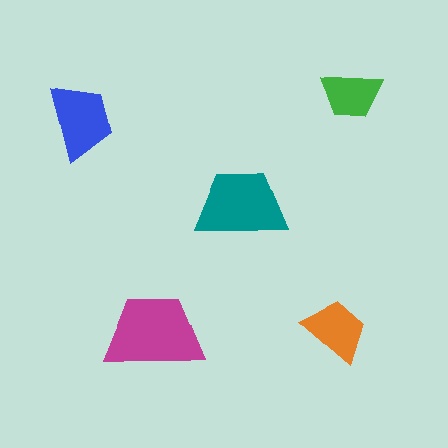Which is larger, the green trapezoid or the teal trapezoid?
The teal one.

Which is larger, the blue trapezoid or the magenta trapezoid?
The magenta one.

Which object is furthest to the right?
The green trapezoid is rightmost.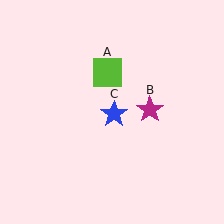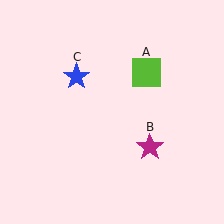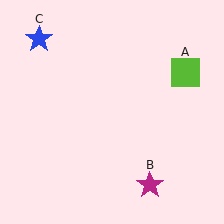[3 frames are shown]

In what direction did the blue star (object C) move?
The blue star (object C) moved up and to the left.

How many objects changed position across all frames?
3 objects changed position: lime square (object A), magenta star (object B), blue star (object C).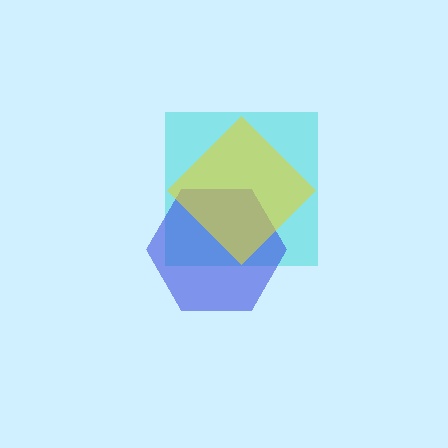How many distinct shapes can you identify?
There are 3 distinct shapes: a cyan square, a blue hexagon, a yellow diamond.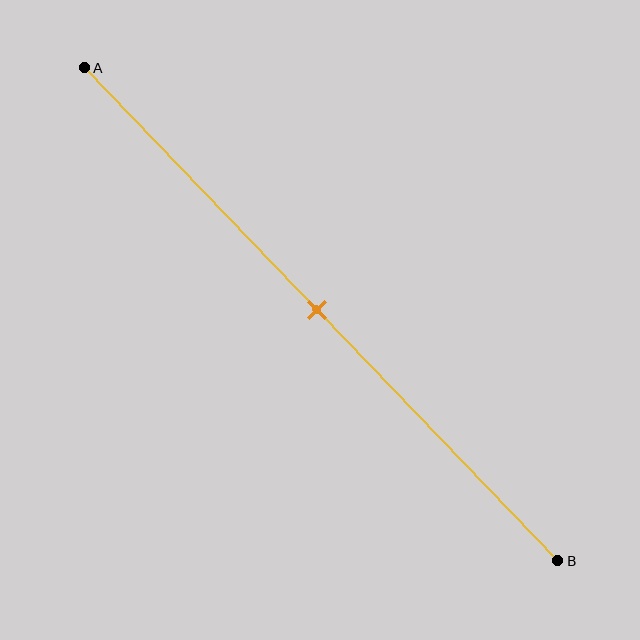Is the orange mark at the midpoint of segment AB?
Yes, the mark is approximately at the midpoint.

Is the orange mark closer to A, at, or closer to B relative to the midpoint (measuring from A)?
The orange mark is approximately at the midpoint of segment AB.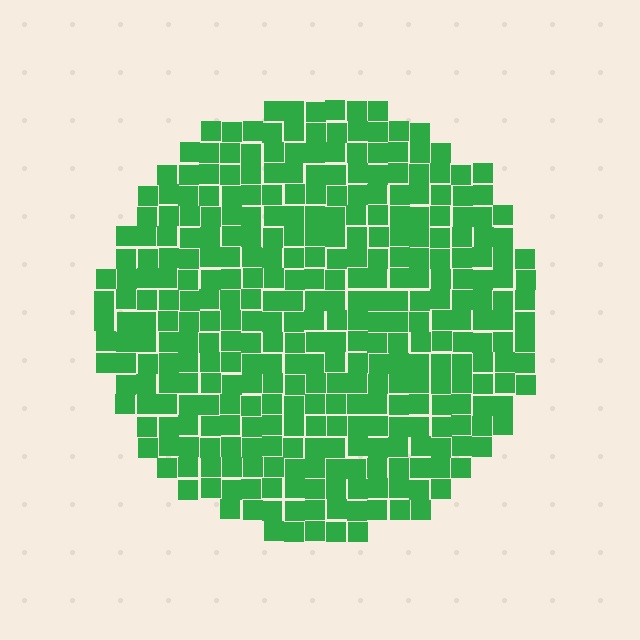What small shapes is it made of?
It is made of small squares.